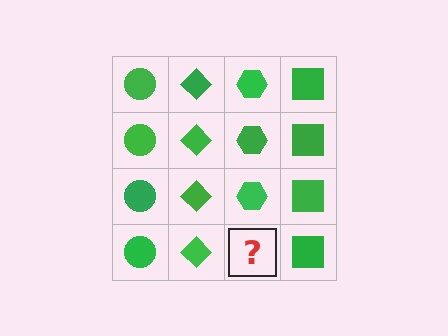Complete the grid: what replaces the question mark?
The question mark should be replaced with a green hexagon.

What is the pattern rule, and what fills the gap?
The rule is that each column has a consistent shape. The gap should be filled with a green hexagon.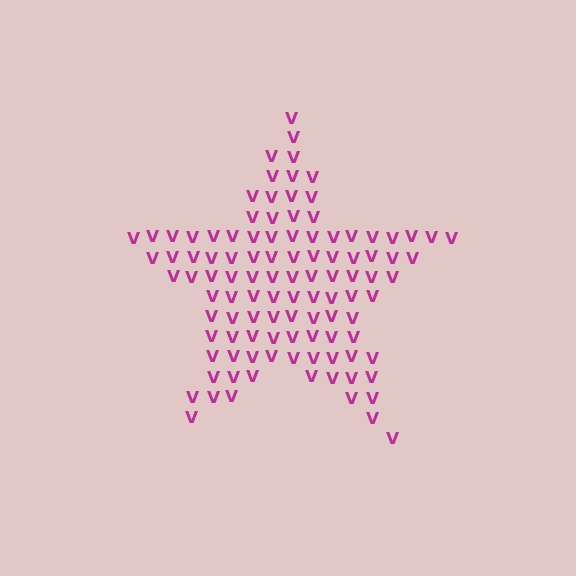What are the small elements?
The small elements are letter V's.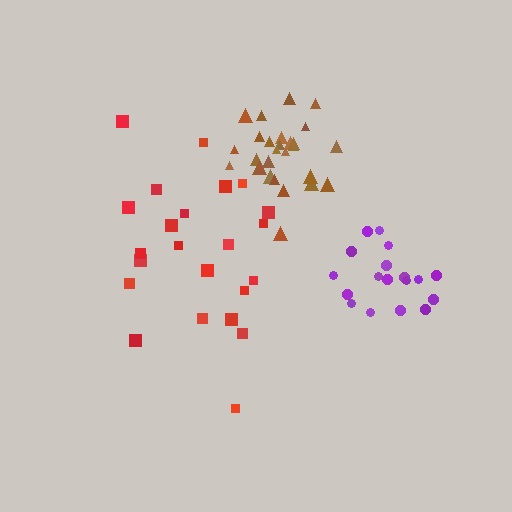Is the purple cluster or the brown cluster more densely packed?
Brown.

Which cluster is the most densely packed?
Brown.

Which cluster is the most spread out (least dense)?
Red.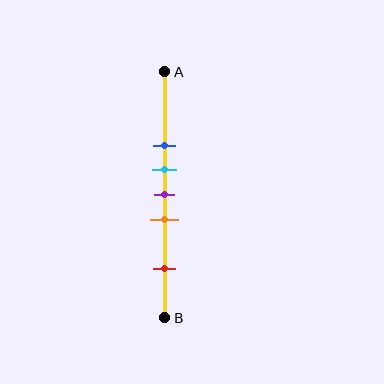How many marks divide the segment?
There are 5 marks dividing the segment.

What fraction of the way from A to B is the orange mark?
The orange mark is approximately 60% (0.6) of the way from A to B.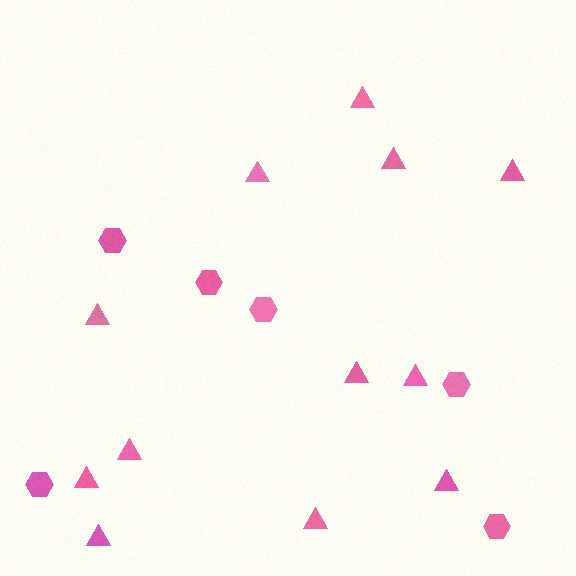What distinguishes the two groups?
There are 2 groups: one group of hexagons (6) and one group of triangles (12).